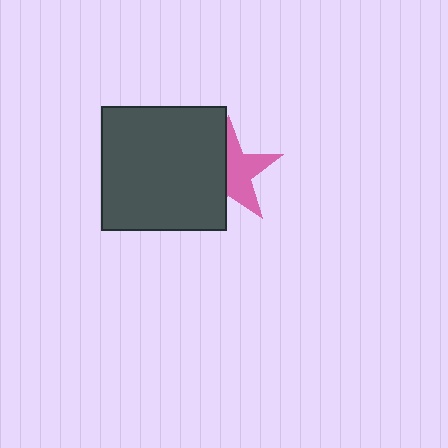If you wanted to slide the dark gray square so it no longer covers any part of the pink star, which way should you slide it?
Slide it left — that is the most direct way to separate the two shapes.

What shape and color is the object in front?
The object in front is a dark gray square.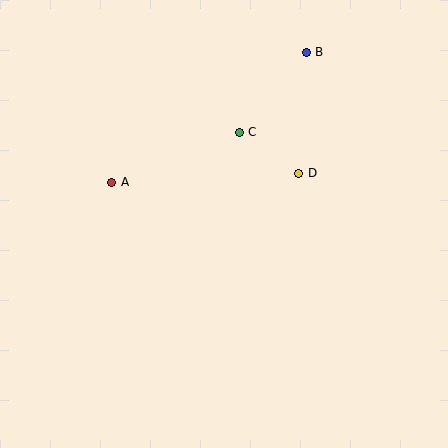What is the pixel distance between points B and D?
The distance between B and D is 121 pixels.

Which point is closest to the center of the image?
Point D at (299, 173) is closest to the center.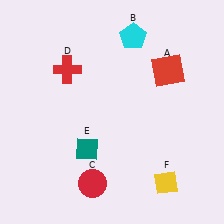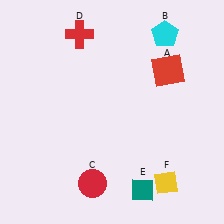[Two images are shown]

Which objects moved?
The objects that moved are: the cyan pentagon (B), the red cross (D), the teal diamond (E).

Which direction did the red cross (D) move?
The red cross (D) moved up.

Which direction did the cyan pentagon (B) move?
The cyan pentagon (B) moved right.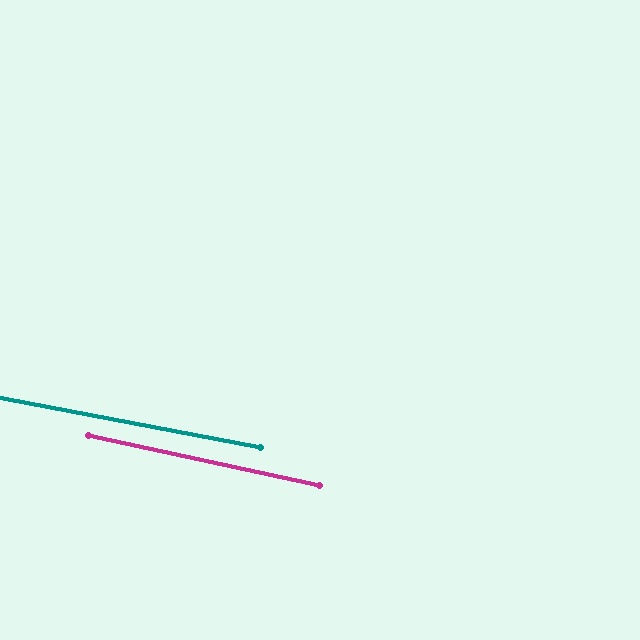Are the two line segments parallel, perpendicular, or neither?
Parallel — their directions differ by only 1.6°.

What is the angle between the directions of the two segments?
Approximately 2 degrees.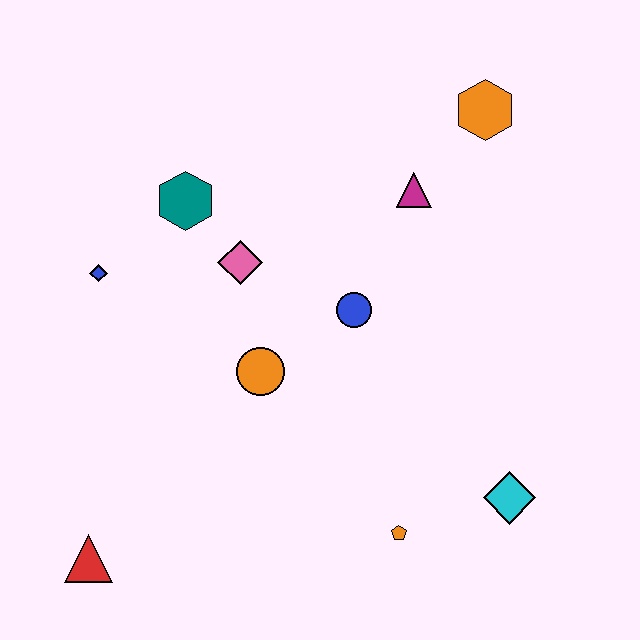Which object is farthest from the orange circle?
The orange hexagon is farthest from the orange circle.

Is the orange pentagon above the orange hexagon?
No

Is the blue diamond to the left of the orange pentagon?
Yes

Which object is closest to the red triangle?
The orange circle is closest to the red triangle.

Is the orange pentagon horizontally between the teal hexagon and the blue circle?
No